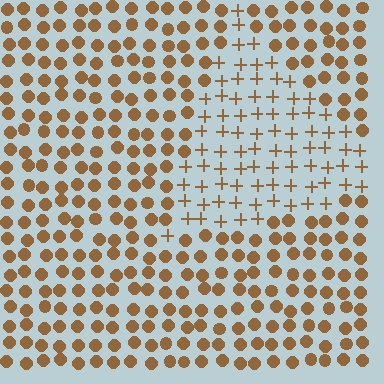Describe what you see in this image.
The image is filled with small brown elements arranged in a uniform grid. A triangle-shaped region contains plus signs, while the surrounding area contains circles. The boundary is defined purely by the change in element shape.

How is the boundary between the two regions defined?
The boundary is defined by a change in element shape: plus signs inside vs. circles outside. All elements share the same color and spacing.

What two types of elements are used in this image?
The image uses plus signs inside the triangle region and circles outside it.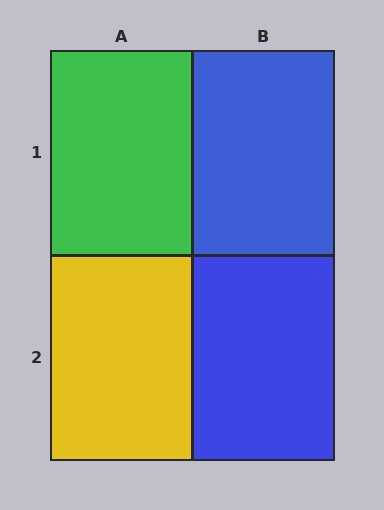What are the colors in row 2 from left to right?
Yellow, blue.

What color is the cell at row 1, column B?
Blue.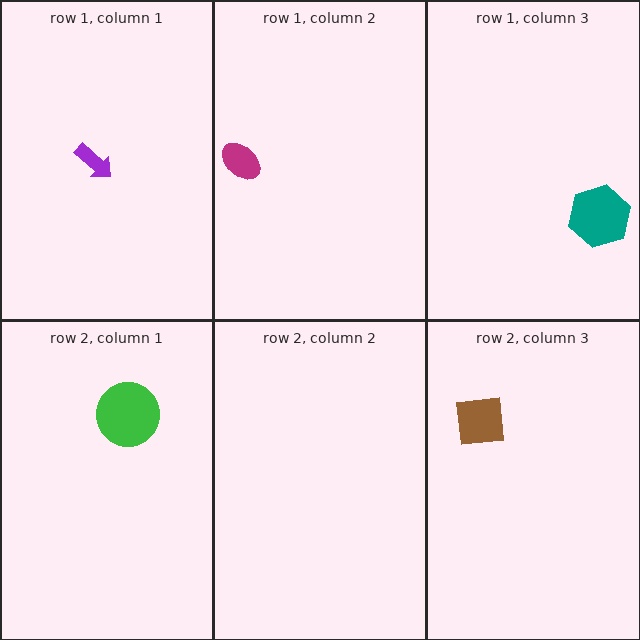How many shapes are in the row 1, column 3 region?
1.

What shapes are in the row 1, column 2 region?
The magenta ellipse.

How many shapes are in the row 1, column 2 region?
1.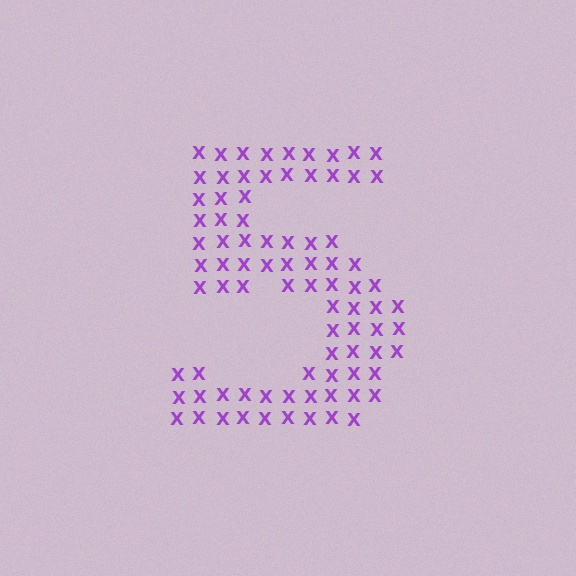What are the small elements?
The small elements are letter X's.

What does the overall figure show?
The overall figure shows the digit 5.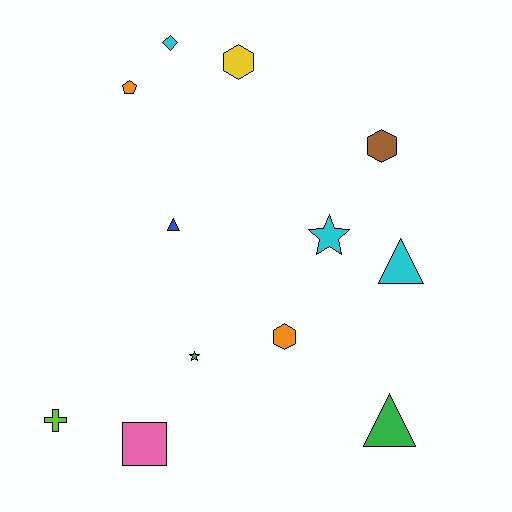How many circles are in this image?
There are no circles.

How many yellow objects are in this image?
There is 1 yellow object.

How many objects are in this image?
There are 12 objects.